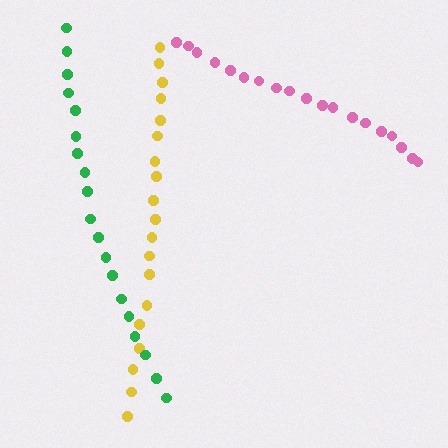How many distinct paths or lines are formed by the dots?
There are 3 distinct paths.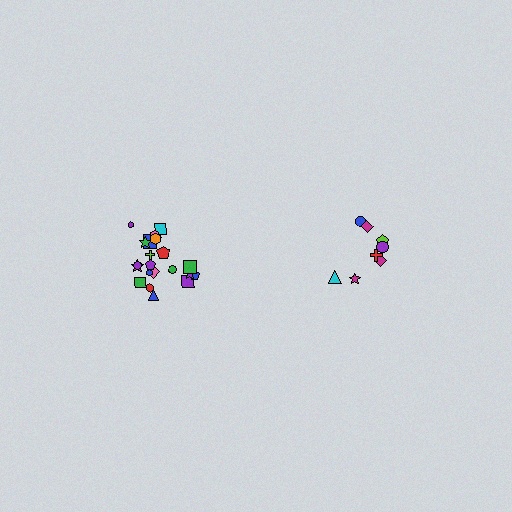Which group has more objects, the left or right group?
The left group.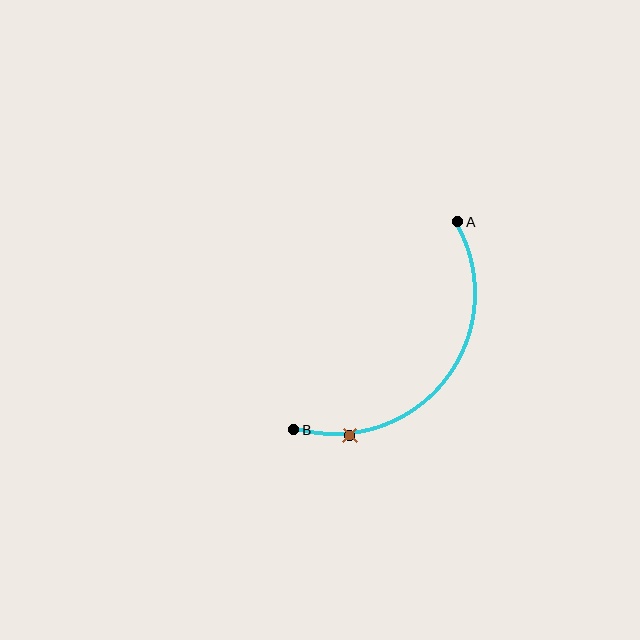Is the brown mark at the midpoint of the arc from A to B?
No. The brown mark lies on the arc but is closer to endpoint B. The arc midpoint would be at the point on the curve equidistant along the arc from both A and B.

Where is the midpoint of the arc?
The arc midpoint is the point on the curve farthest from the straight line joining A and B. It sits below and to the right of that line.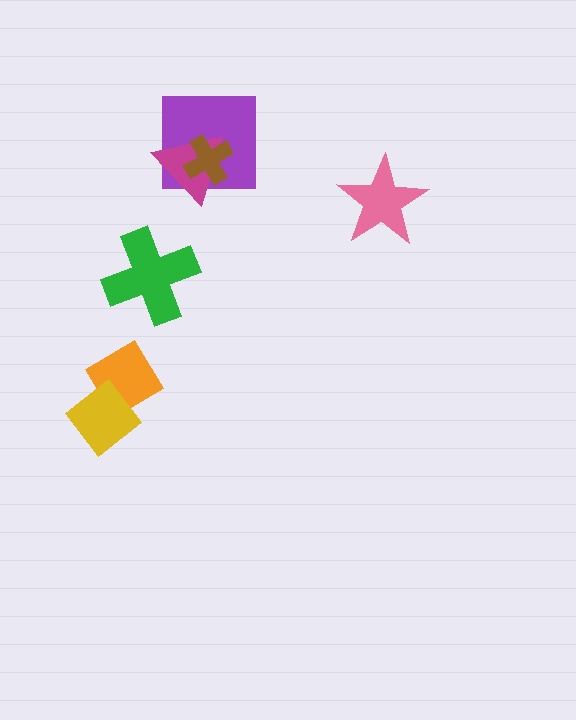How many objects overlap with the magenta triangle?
2 objects overlap with the magenta triangle.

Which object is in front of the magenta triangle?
The brown cross is in front of the magenta triangle.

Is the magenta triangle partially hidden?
Yes, it is partially covered by another shape.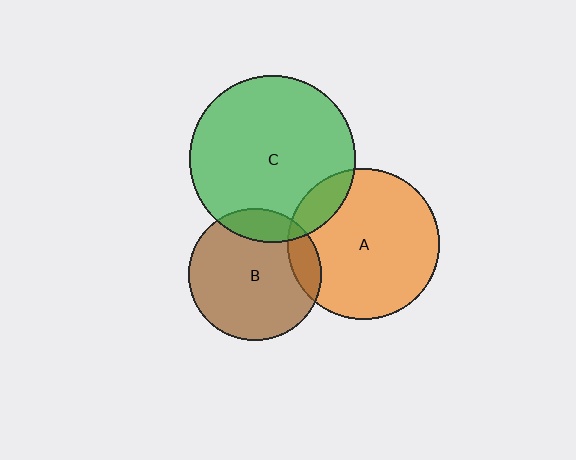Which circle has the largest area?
Circle C (green).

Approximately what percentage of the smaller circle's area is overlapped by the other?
Approximately 15%.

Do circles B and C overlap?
Yes.